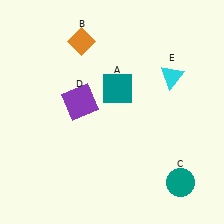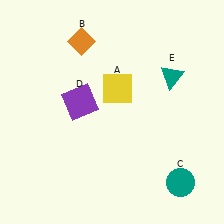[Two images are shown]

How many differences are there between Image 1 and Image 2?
There are 2 differences between the two images.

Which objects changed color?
A changed from teal to yellow. E changed from cyan to teal.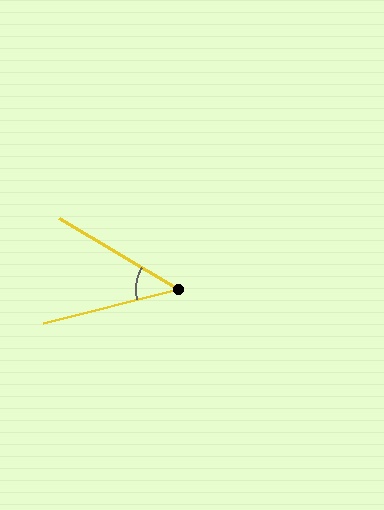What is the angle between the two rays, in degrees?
Approximately 45 degrees.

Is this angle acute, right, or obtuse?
It is acute.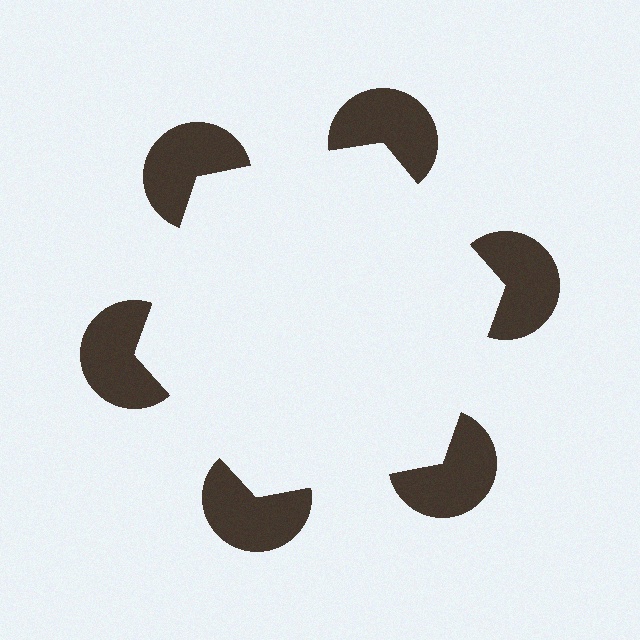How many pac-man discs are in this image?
There are 6 — one at each vertex of the illusory hexagon.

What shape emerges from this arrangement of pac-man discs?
An illusory hexagon — its edges are inferred from the aligned wedge cuts in the pac-man discs, not physically drawn.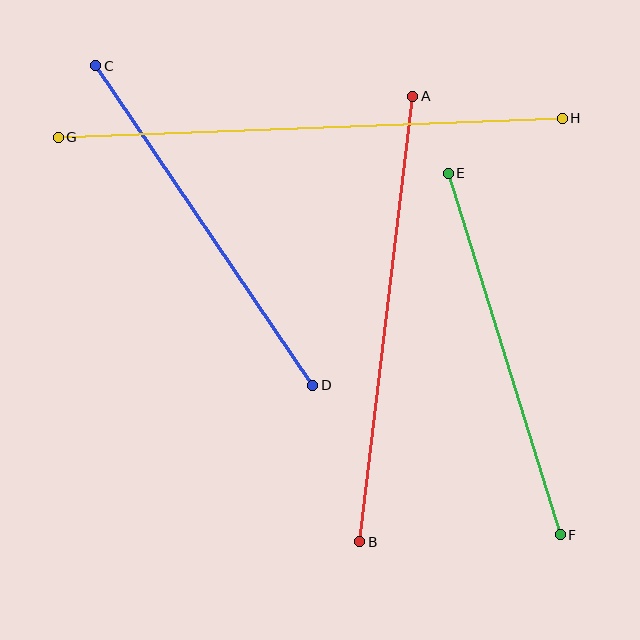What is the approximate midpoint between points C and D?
The midpoint is at approximately (204, 226) pixels.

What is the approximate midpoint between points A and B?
The midpoint is at approximately (386, 319) pixels.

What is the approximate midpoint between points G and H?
The midpoint is at approximately (310, 128) pixels.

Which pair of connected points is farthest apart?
Points G and H are farthest apart.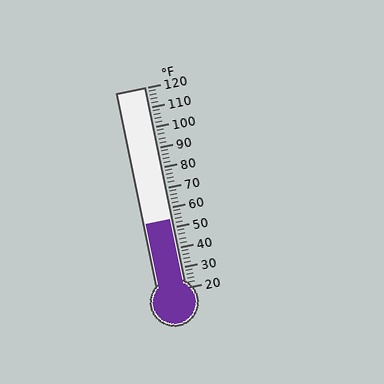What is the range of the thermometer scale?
The thermometer scale ranges from 20°F to 120°F.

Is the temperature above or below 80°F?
The temperature is below 80°F.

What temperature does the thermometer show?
The thermometer shows approximately 54°F.